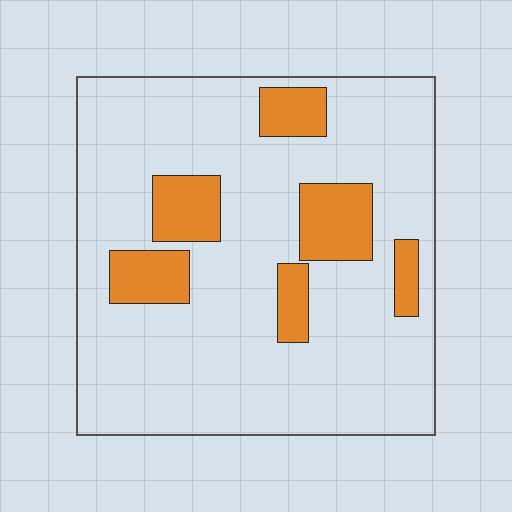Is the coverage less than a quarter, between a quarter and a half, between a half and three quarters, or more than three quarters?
Less than a quarter.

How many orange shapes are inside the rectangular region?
6.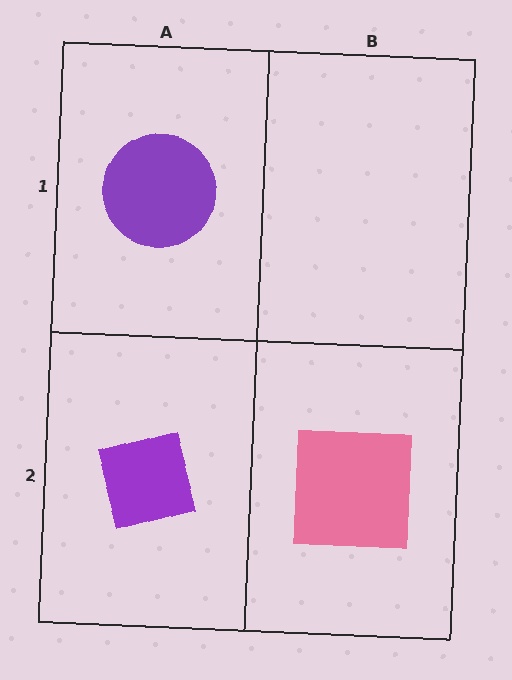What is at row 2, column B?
A pink square.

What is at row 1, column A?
A purple circle.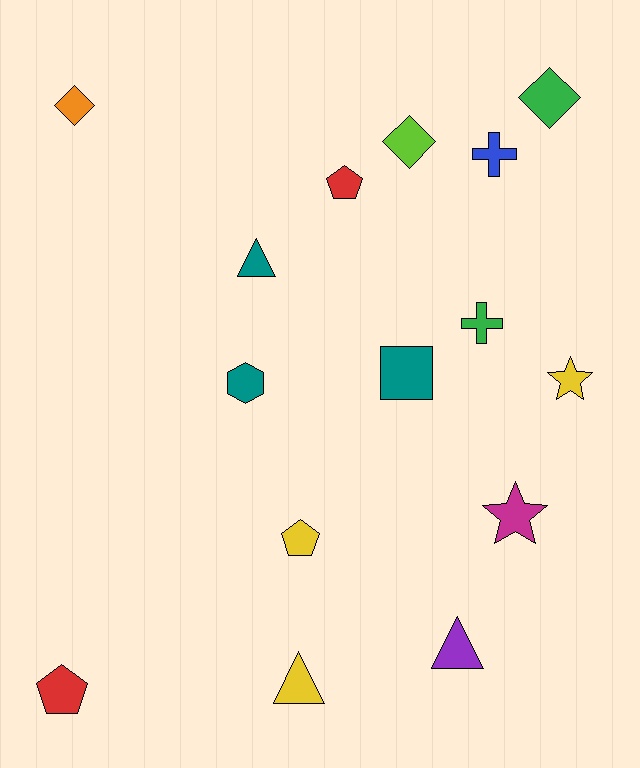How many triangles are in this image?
There are 3 triangles.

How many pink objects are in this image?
There are no pink objects.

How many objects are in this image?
There are 15 objects.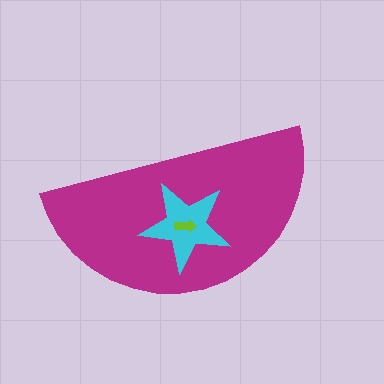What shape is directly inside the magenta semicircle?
The cyan star.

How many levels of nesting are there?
3.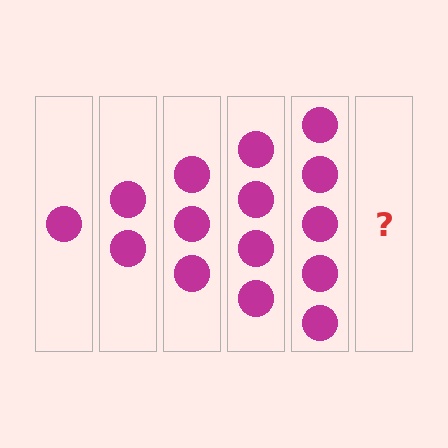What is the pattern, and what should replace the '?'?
The pattern is that each step adds one more circle. The '?' should be 6 circles.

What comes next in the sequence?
The next element should be 6 circles.